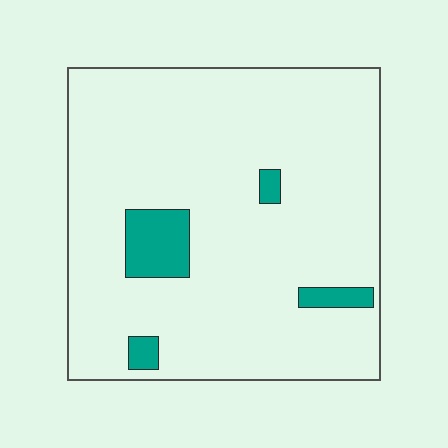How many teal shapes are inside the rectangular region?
4.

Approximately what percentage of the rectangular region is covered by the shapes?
Approximately 10%.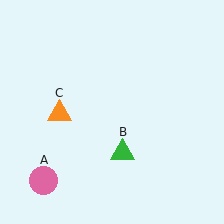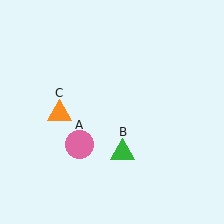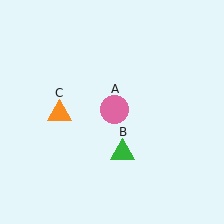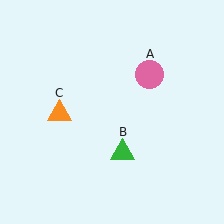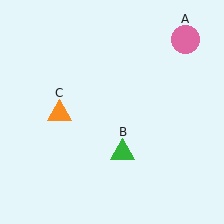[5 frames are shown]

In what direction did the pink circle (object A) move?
The pink circle (object A) moved up and to the right.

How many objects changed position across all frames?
1 object changed position: pink circle (object A).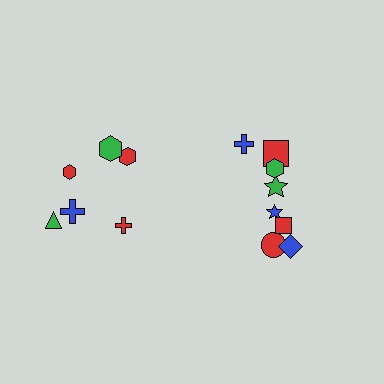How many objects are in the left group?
There are 6 objects.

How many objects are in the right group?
There are 8 objects.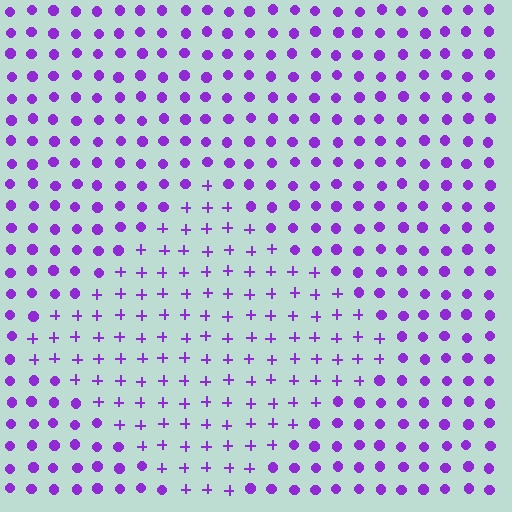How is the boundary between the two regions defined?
The boundary is defined by a change in element shape: plus signs inside vs. circles outside. All elements share the same color and spacing.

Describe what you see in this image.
The image is filled with small purple elements arranged in a uniform grid. A diamond-shaped region contains plus signs, while the surrounding area contains circles. The boundary is defined purely by the change in element shape.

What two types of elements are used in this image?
The image uses plus signs inside the diamond region and circles outside it.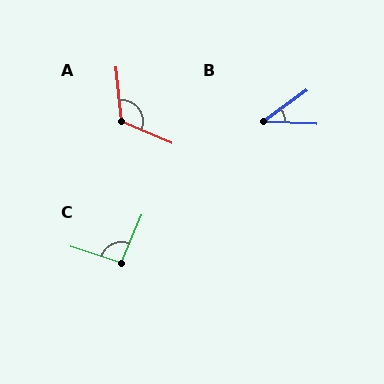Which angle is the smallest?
B, at approximately 38 degrees.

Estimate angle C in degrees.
Approximately 95 degrees.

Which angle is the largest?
A, at approximately 120 degrees.